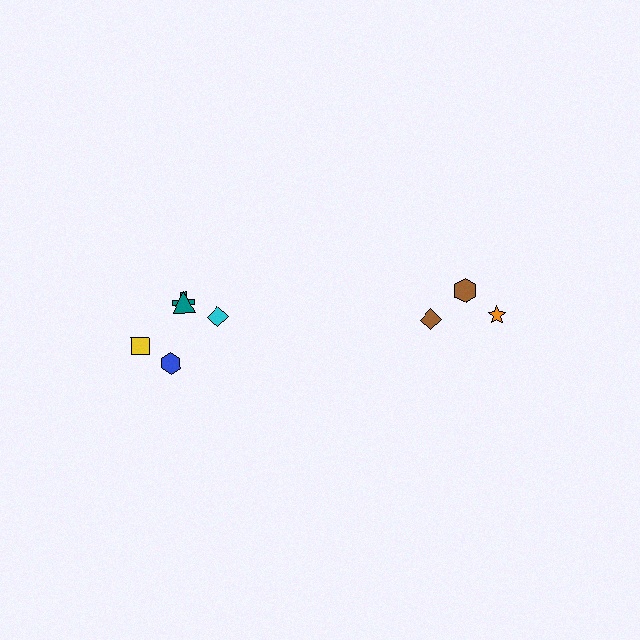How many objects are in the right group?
There are 3 objects.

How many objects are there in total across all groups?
There are 8 objects.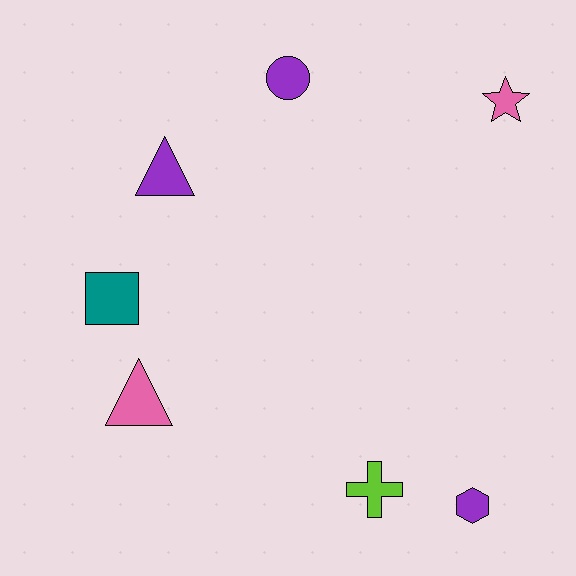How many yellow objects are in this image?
There are no yellow objects.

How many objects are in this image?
There are 7 objects.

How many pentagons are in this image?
There are no pentagons.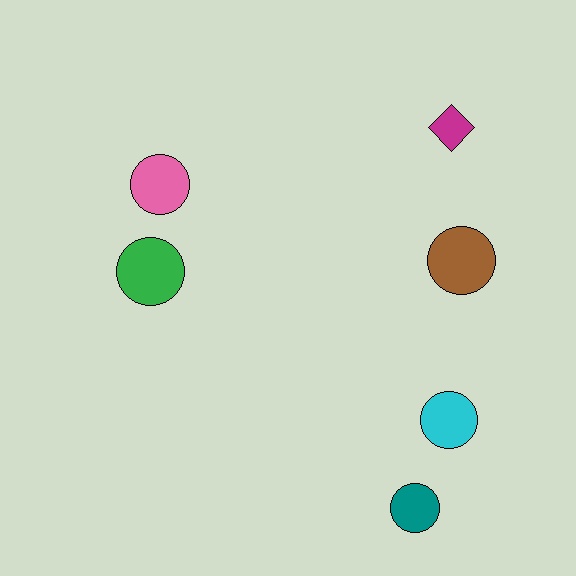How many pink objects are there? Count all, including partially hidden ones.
There is 1 pink object.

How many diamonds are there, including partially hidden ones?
There is 1 diamond.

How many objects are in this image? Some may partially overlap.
There are 6 objects.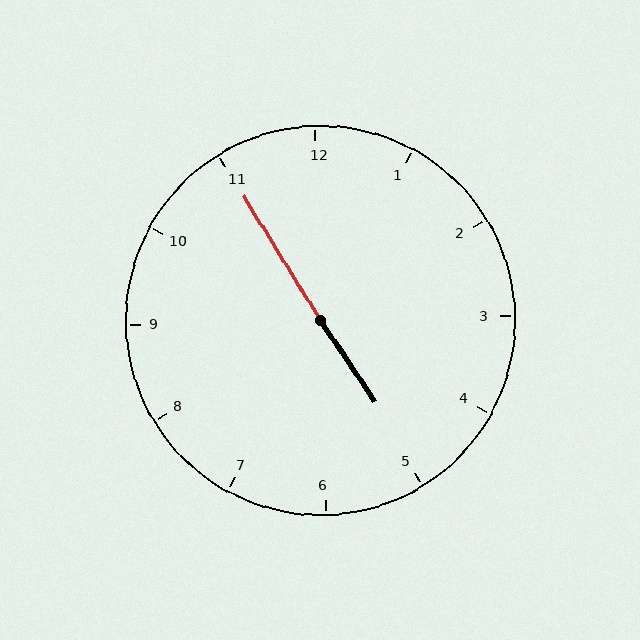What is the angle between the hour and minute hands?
Approximately 178 degrees.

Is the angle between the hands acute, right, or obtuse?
It is obtuse.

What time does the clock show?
4:55.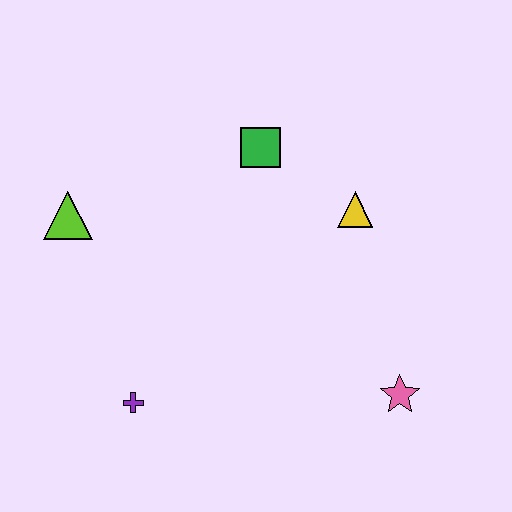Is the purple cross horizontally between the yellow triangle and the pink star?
No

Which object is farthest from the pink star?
The lime triangle is farthest from the pink star.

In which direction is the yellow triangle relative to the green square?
The yellow triangle is to the right of the green square.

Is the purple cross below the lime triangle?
Yes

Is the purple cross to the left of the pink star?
Yes